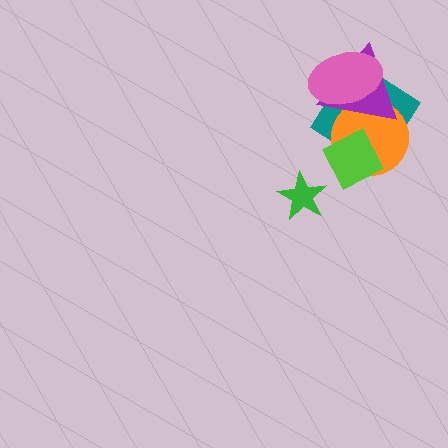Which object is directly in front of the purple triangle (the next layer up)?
The lime diamond is directly in front of the purple triangle.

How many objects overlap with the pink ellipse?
3 objects overlap with the pink ellipse.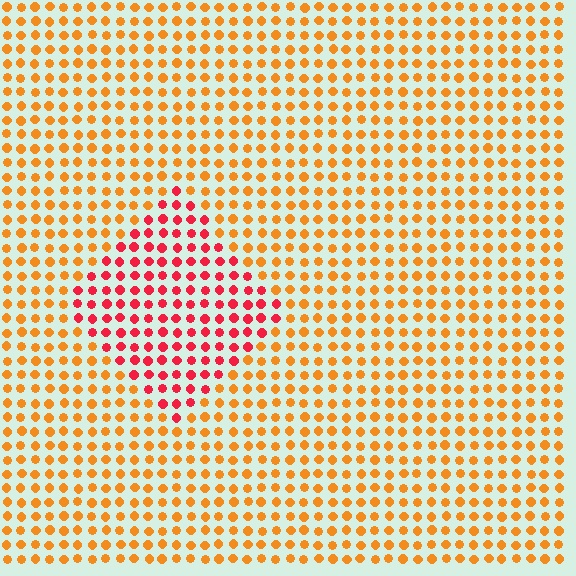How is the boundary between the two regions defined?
The boundary is defined purely by a slight shift in hue (about 41 degrees). Spacing, size, and orientation are identical on both sides.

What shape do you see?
I see a diamond.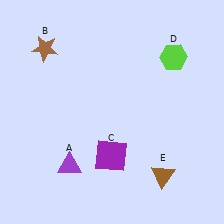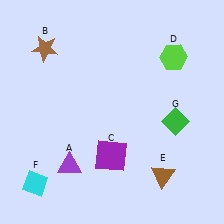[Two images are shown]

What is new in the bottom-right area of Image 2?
A green diamond (G) was added in the bottom-right area of Image 2.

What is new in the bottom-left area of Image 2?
A cyan diamond (F) was added in the bottom-left area of Image 2.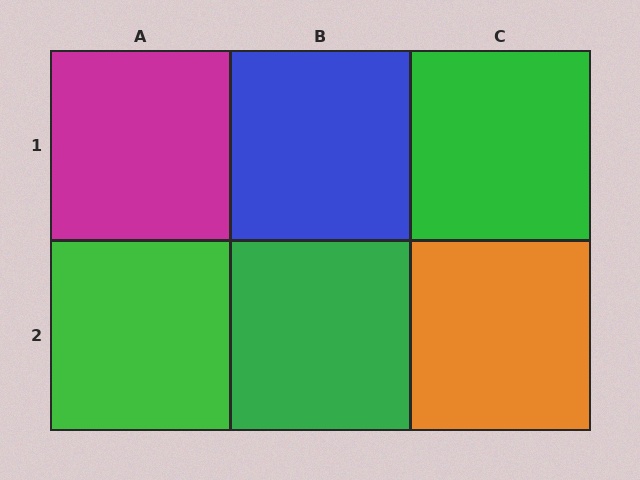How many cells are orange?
1 cell is orange.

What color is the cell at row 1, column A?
Magenta.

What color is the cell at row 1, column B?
Blue.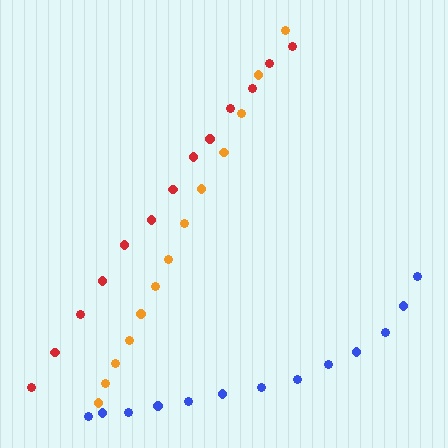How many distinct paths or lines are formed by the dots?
There are 3 distinct paths.